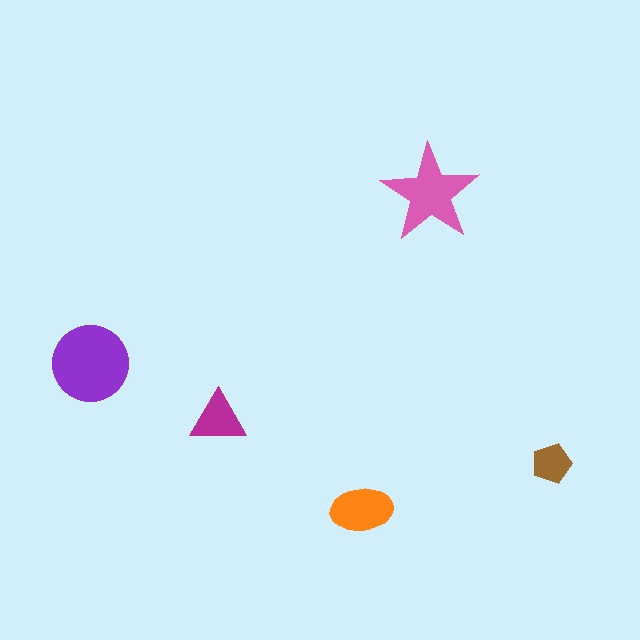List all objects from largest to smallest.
The purple circle, the pink star, the orange ellipse, the magenta triangle, the brown pentagon.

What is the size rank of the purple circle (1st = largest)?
1st.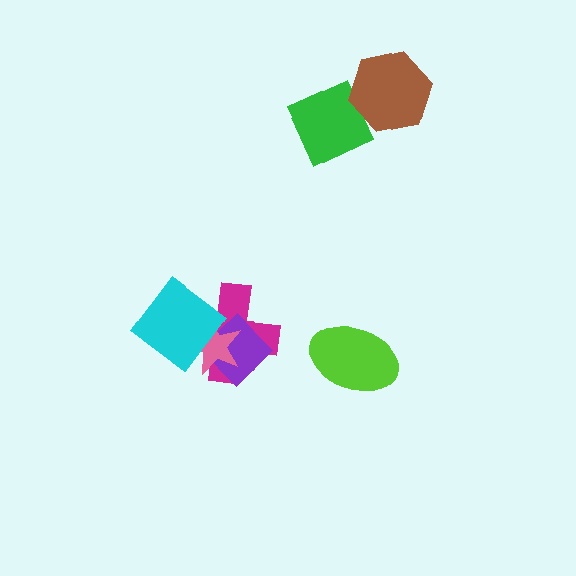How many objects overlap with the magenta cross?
3 objects overlap with the magenta cross.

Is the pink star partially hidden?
Yes, it is partially covered by another shape.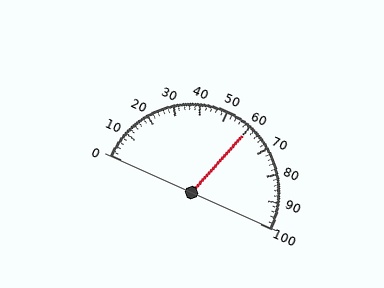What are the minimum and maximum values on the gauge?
The gauge ranges from 0 to 100.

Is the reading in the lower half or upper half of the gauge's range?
The reading is in the upper half of the range (0 to 100).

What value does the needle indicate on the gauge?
The needle indicates approximately 60.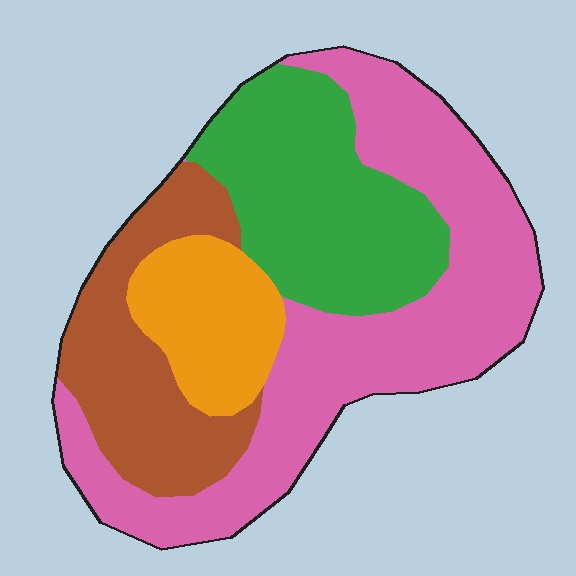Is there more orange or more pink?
Pink.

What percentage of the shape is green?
Green covers 25% of the shape.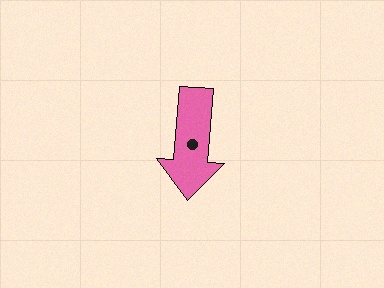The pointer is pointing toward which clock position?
Roughly 6 o'clock.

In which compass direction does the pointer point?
South.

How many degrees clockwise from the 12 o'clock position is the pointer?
Approximately 185 degrees.